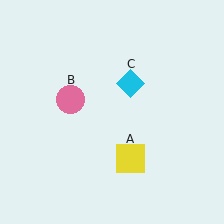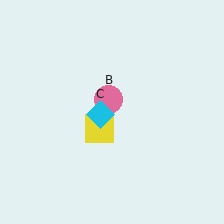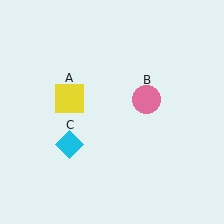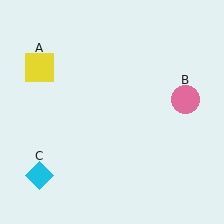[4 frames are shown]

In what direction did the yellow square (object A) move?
The yellow square (object A) moved up and to the left.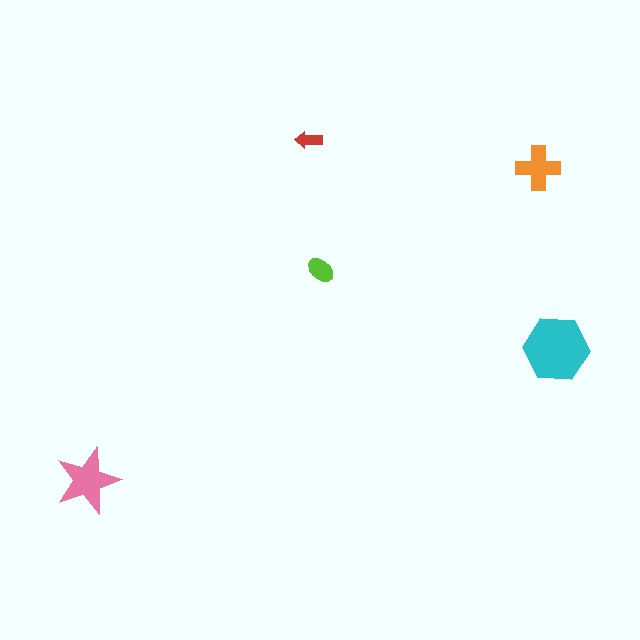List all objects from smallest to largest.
The red arrow, the lime ellipse, the orange cross, the pink star, the cyan hexagon.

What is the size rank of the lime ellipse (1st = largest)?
4th.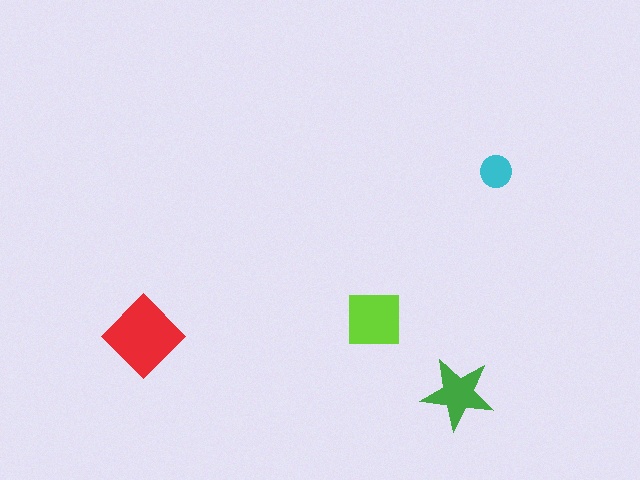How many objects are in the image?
There are 4 objects in the image.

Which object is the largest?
The red diamond.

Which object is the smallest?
The cyan circle.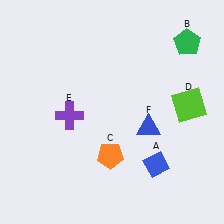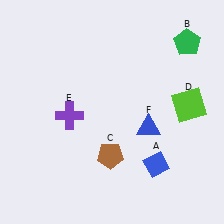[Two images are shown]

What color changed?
The pentagon (C) changed from orange in Image 1 to brown in Image 2.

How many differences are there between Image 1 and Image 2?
There is 1 difference between the two images.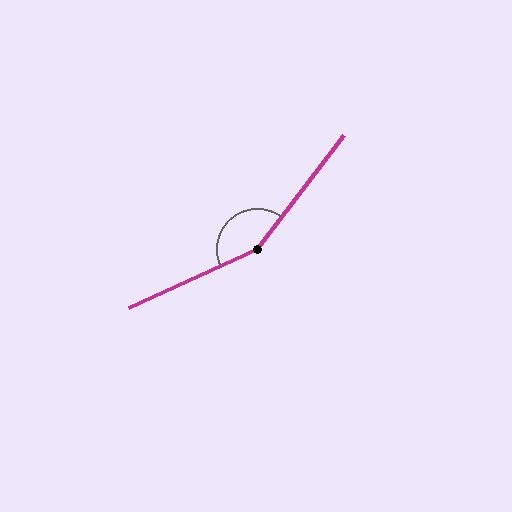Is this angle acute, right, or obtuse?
It is obtuse.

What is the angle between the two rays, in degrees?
Approximately 152 degrees.